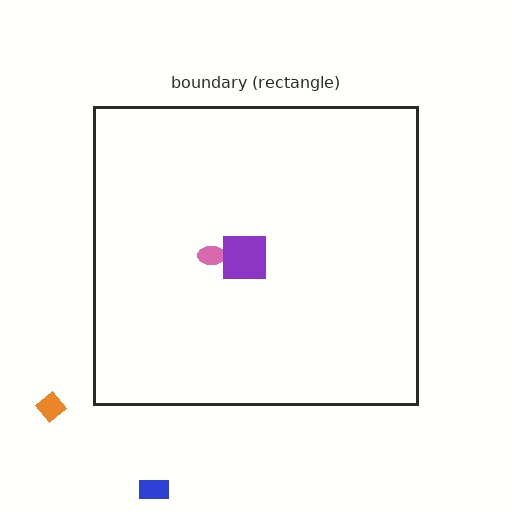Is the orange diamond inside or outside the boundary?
Outside.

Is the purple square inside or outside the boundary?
Inside.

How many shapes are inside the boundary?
3 inside, 2 outside.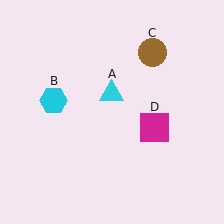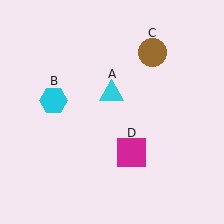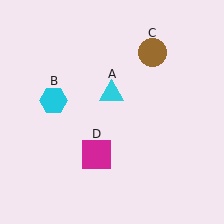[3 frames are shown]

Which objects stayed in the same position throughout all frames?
Cyan triangle (object A) and cyan hexagon (object B) and brown circle (object C) remained stationary.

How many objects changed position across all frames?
1 object changed position: magenta square (object D).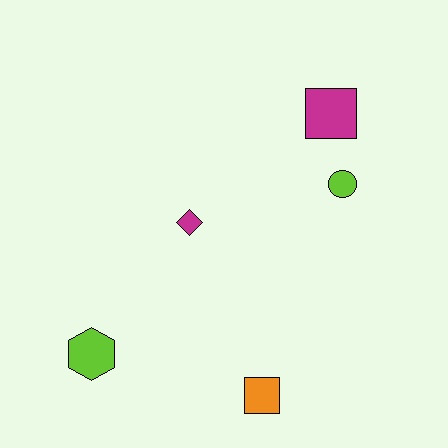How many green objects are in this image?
There are no green objects.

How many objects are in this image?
There are 5 objects.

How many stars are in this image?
There are no stars.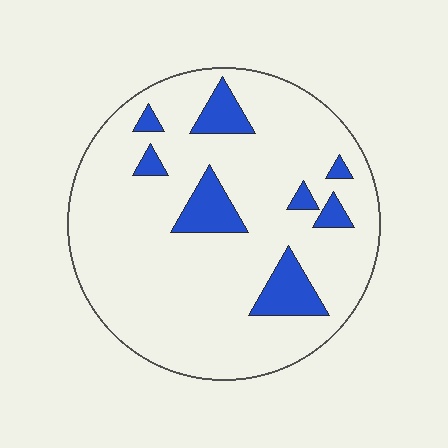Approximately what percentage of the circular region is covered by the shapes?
Approximately 15%.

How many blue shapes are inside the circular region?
8.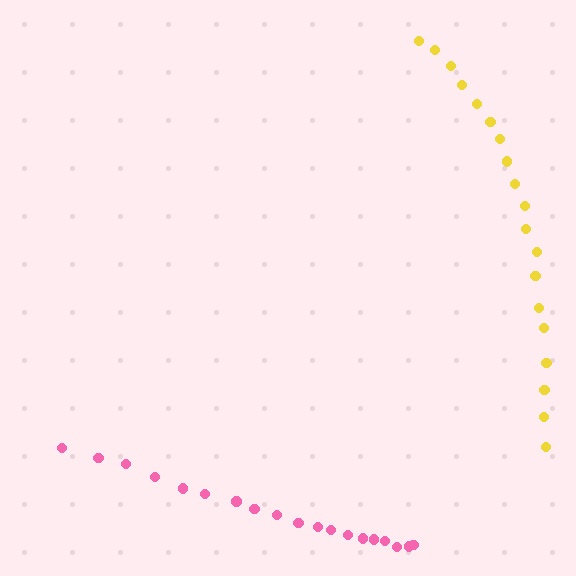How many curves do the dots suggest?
There are 2 distinct paths.